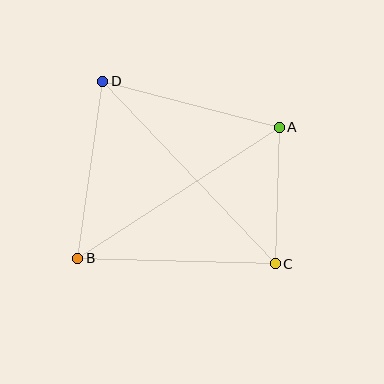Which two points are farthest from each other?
Points C and D are farthest from each other.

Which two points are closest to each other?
Points A and C are closest to each other.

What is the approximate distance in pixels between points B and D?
The distance between B and D is approximately 179 pixels.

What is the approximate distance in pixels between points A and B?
The distance between A and B is approximately 241 pixels.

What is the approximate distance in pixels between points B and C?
The distance between B and C is approximately 198 pixels.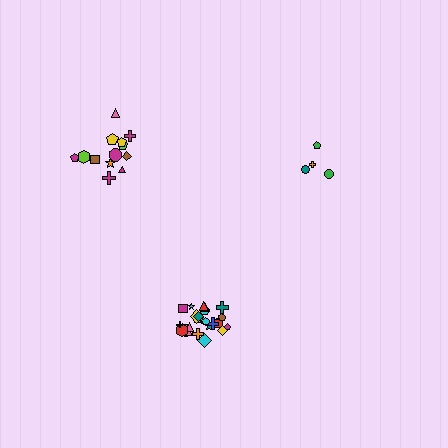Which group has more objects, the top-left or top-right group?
The top-left group.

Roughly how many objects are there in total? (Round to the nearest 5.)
Roughly 45 objects in total.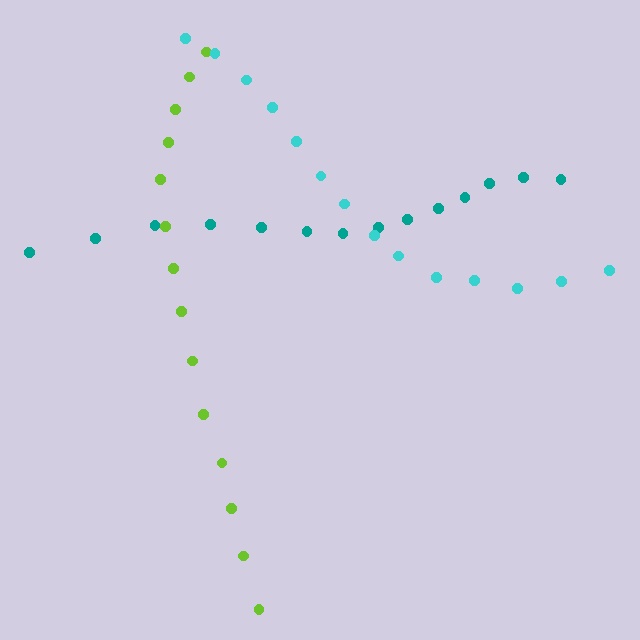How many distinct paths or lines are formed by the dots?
There are 3 distinct paths.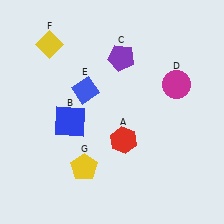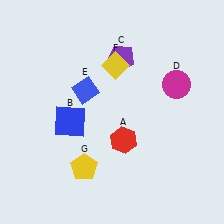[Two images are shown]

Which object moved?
The yellow diamond (F) moved right.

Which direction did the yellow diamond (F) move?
The yellow diamond (F) moved right.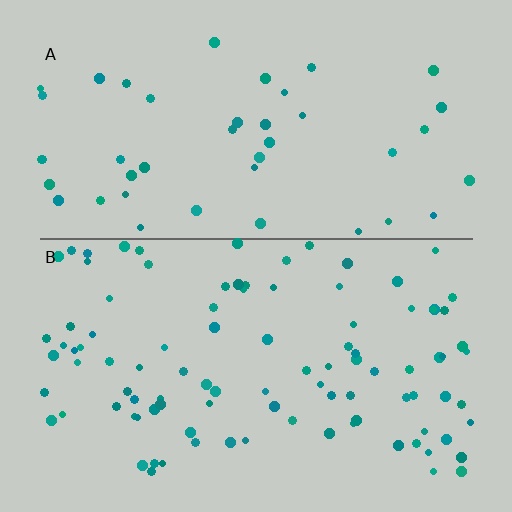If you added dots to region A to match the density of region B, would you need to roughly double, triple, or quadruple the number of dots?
Approximately double.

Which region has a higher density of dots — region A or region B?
B (the bottom).